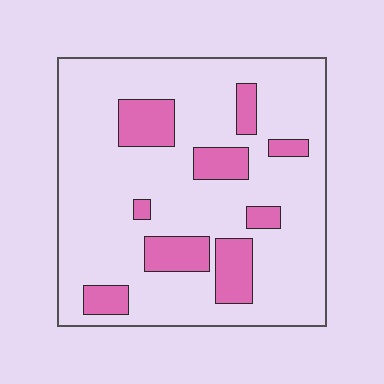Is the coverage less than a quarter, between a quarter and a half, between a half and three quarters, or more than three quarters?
Less than a quarter.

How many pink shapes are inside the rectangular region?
9.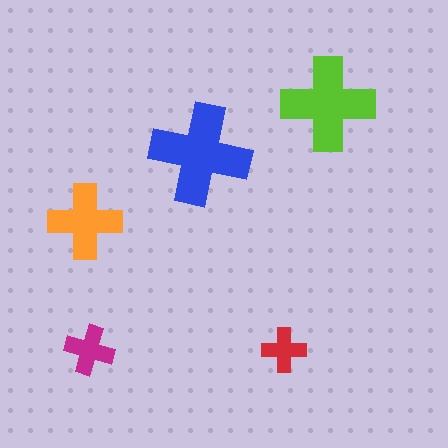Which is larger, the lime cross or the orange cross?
The lime one.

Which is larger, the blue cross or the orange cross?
The blue one.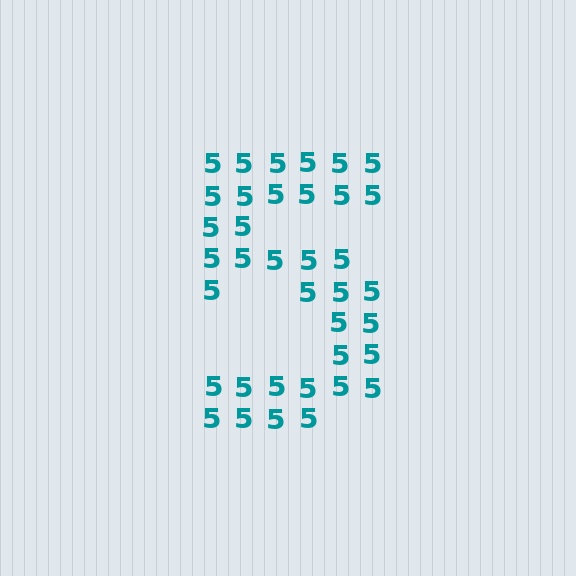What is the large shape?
The large shape is the digit 5.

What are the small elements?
The small elements are digit 5's.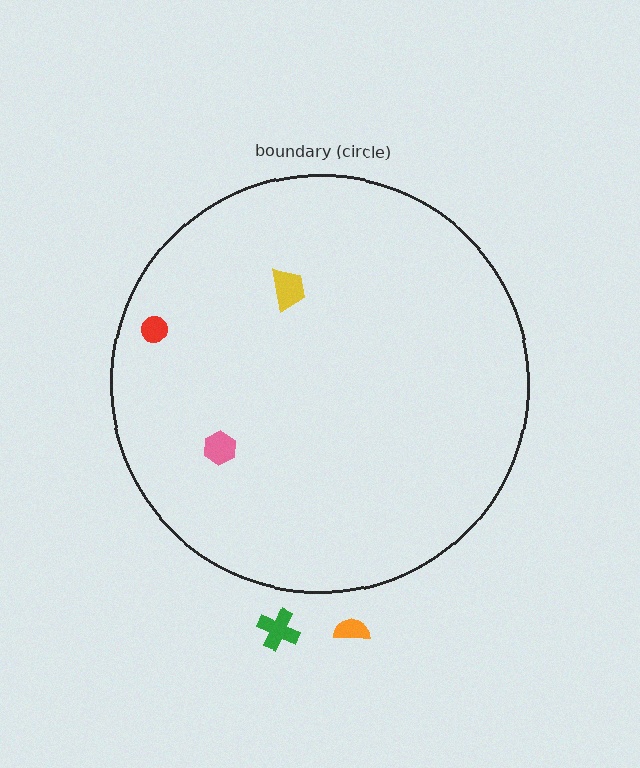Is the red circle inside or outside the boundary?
Inside.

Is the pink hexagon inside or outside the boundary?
Inside.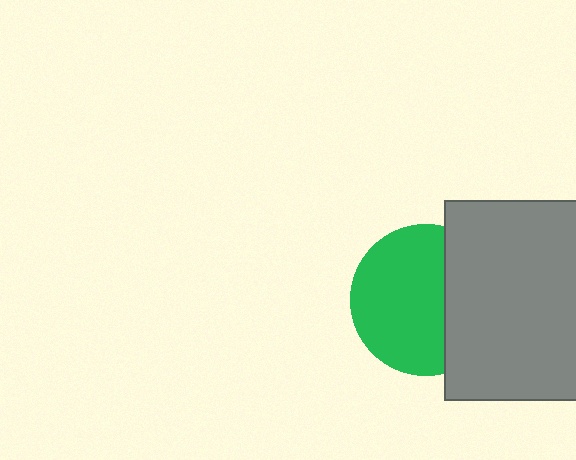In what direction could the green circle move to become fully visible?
The green circle could move left. That would shift it out from behind the gray square entirely.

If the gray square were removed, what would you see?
You would see the complete green circle.